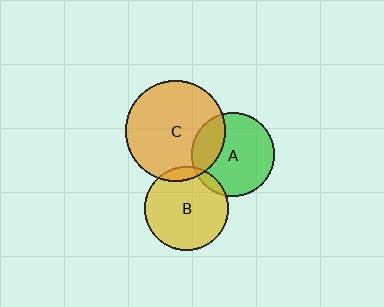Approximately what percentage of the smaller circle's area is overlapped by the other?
Approximately 5%.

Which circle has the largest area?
Circle C (orange).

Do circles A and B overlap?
Yes.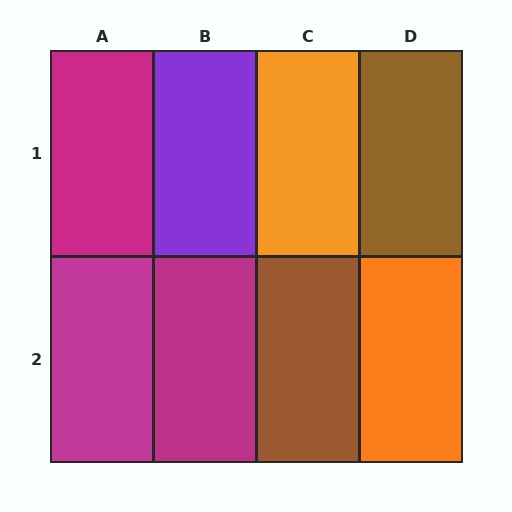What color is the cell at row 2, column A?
Magenta.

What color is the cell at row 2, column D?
Orange.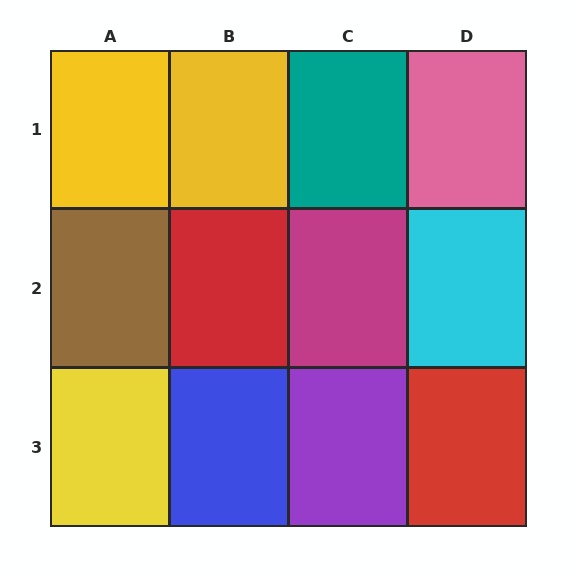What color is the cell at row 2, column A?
Brown.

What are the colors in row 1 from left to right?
Yellow, yellow, teal, pink.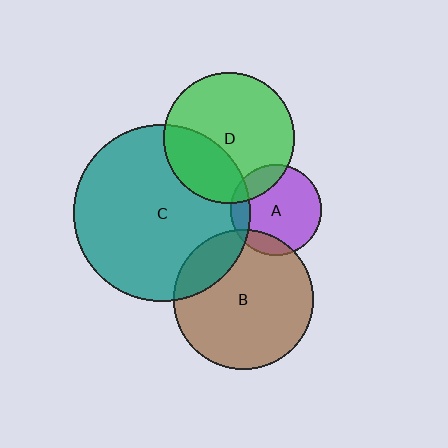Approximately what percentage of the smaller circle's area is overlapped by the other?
Approximately 30%.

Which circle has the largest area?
Circle C (teal).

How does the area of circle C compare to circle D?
Approximately 1.8 times.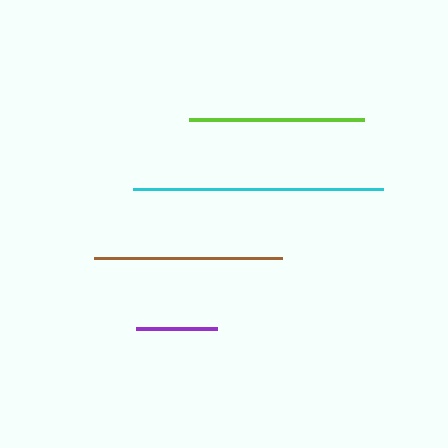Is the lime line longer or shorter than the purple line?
The lime line is longer than the purple line.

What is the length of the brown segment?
The brown segment is approximately 188 pixels long.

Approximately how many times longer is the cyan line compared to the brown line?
The cyan line is approximately 1.3 times the length of the brown line.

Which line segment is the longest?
The cyan line is the longest at approximately 250 pixels.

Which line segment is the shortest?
The purple line is the shortest at approximately 81 pixels.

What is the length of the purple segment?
The purple segment is approximately 81 pixels long.